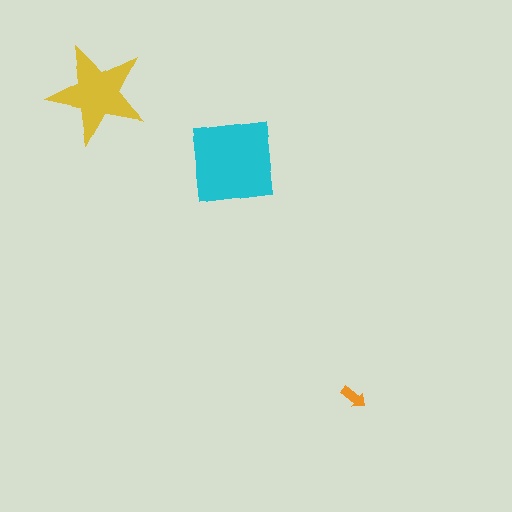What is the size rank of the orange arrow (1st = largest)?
3rd.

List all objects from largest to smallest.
The cyan square, the yellow star, the orange arrow.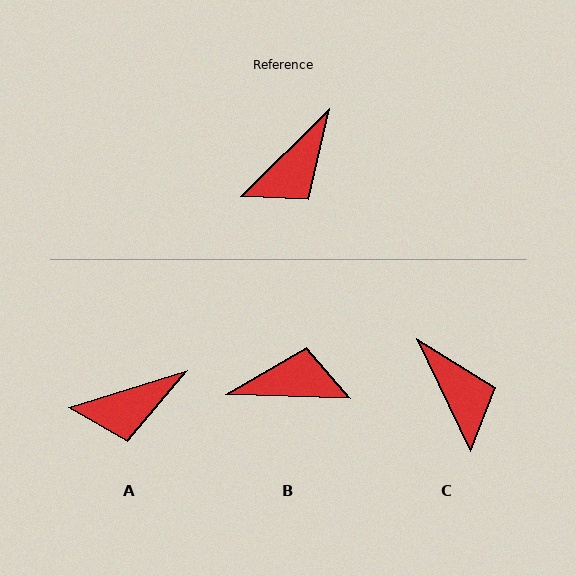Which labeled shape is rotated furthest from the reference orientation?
B, about 133 degrees away.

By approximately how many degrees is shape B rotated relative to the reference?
Approximately 133 degrees counter-clockwise.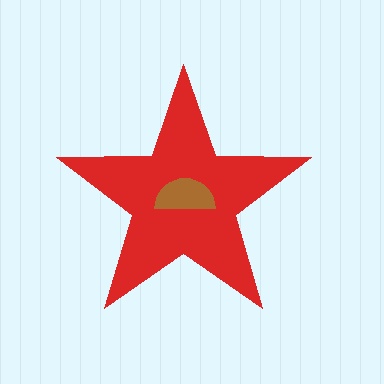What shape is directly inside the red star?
The brown semicircle.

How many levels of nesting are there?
2.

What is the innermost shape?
The brown semicircle.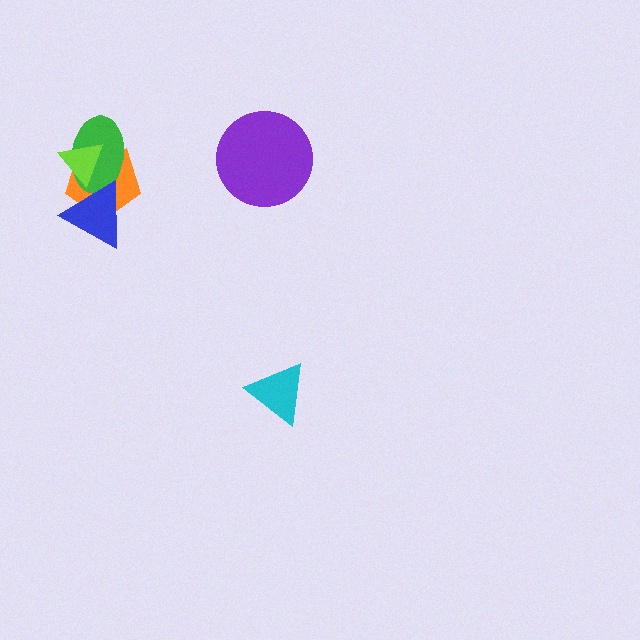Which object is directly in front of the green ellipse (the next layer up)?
The lime triangle is directly in front of the green ellipse.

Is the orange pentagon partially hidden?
Yes, it is partially covered by another shape.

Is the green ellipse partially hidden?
Yes, it is partially covered by another shape.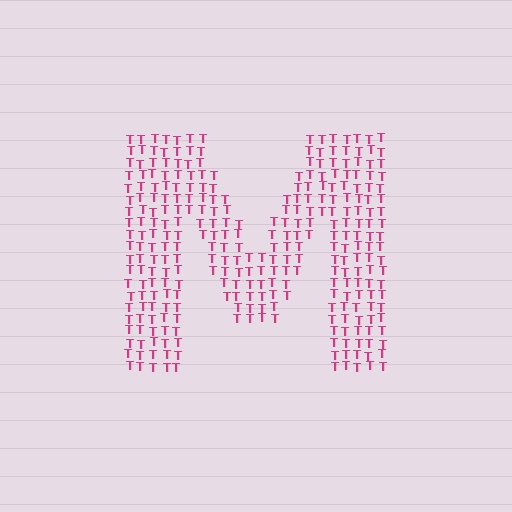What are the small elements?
The small elements are letter T's.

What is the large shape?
The large shape is the letter M.